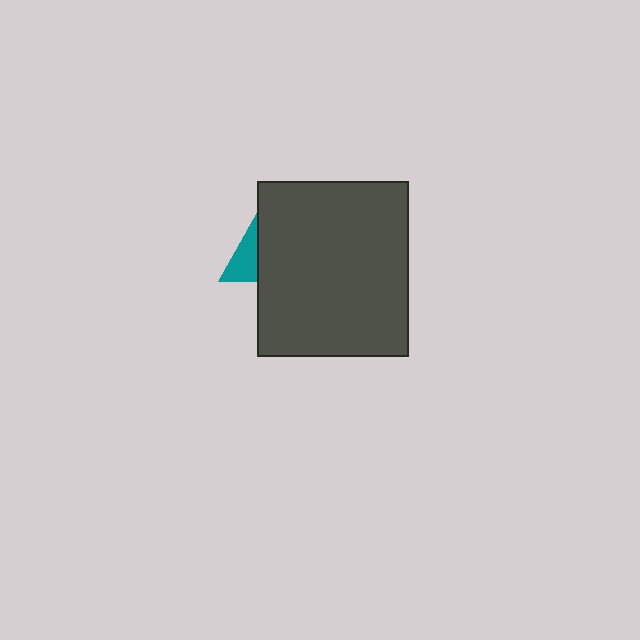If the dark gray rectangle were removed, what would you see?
You would see the complete teal triangle.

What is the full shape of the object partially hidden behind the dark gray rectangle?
The partially hidden object is a teal triangle.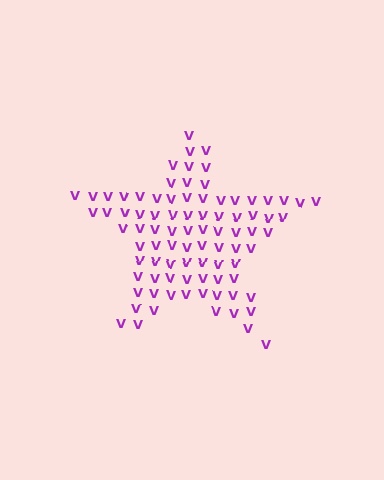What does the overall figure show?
The overall figure shows a star.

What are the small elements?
The small elements are letter V's.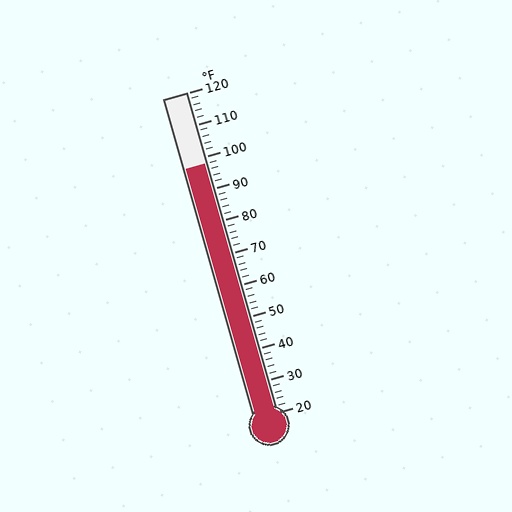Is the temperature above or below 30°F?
The temperature is above 30°F.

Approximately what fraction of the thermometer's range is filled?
The thermometer is filled to approximately 80% of its range.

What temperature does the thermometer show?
The thermometer shows approximately 98°F.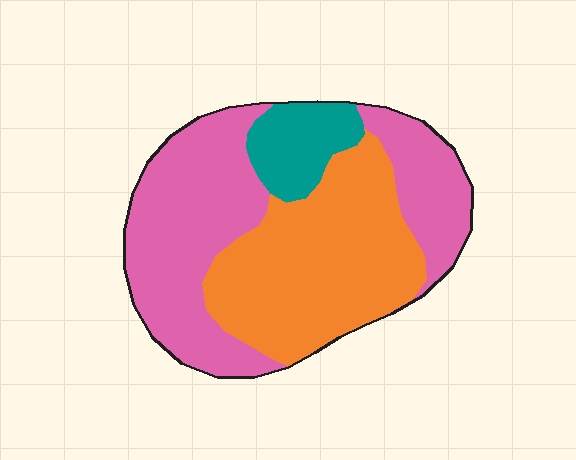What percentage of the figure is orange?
Orange takes up about two fifths (2/5) of the figure.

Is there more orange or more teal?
Orange.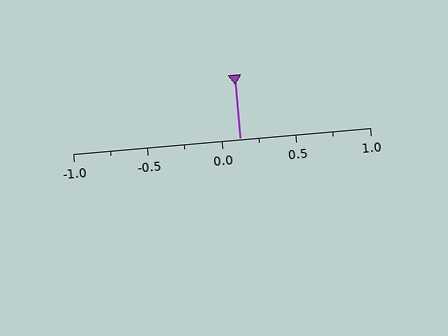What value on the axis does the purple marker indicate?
The marker indicates approximately 0.12.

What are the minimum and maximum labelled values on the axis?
The axis runs from -1.0 to 1.0.